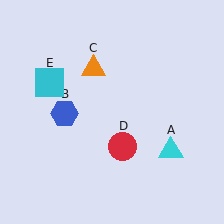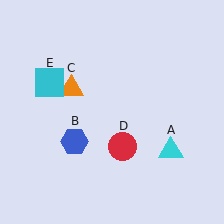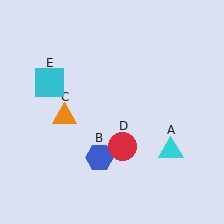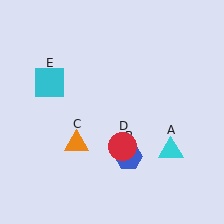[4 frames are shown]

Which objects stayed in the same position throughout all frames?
Cyan triangle (object A) and red circle (object D) and cyan square (object E) remained stationary.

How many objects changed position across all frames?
2 objects changed position: blue hexagon (object B), orange triangle (object C).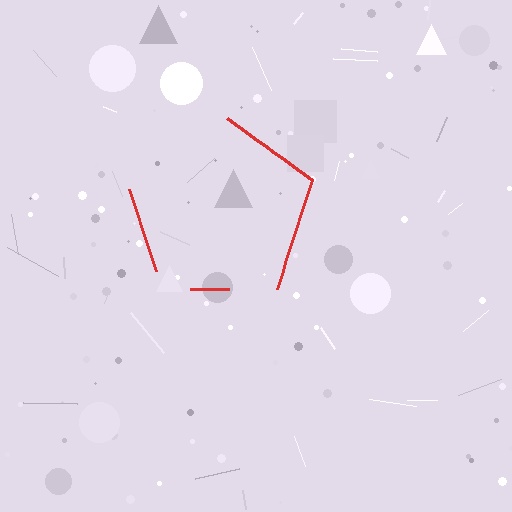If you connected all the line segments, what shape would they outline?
They would outline a pentagon.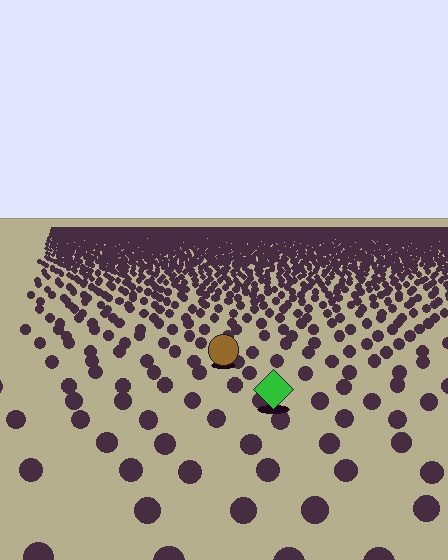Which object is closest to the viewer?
The green diamond is closest. The texture marks near it are larger and more spread out.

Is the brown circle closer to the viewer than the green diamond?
No. The green diamond is closer — you can tell from the texture gradient: the ground texture is coarser near it.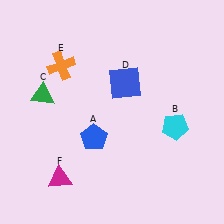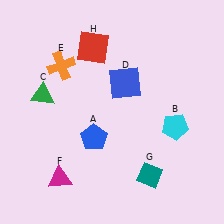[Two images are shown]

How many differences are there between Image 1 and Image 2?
There are 2 differences between the two images.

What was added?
A teal diamond (G), a red square (H) were added in Image 2.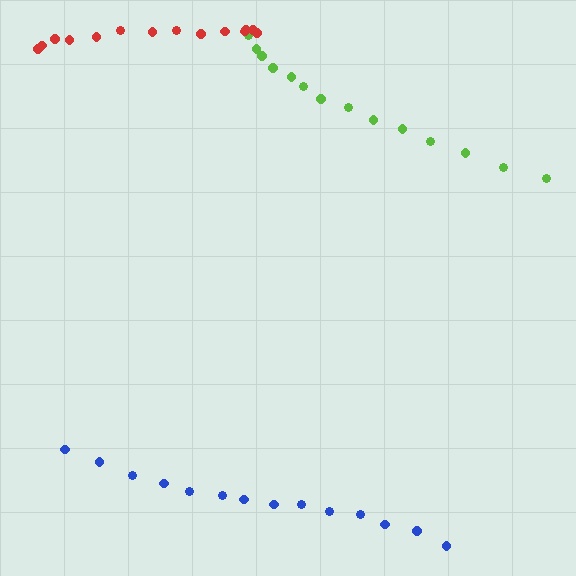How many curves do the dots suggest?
There are 3 distinct paths.